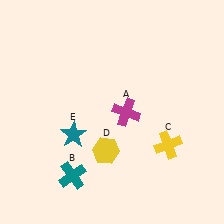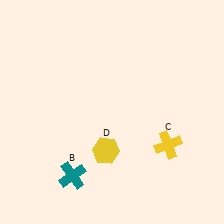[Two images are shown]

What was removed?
The teal star (E), the magenta cross (A) were removed in Image 2.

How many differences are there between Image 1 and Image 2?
There are 2 differences between the two images.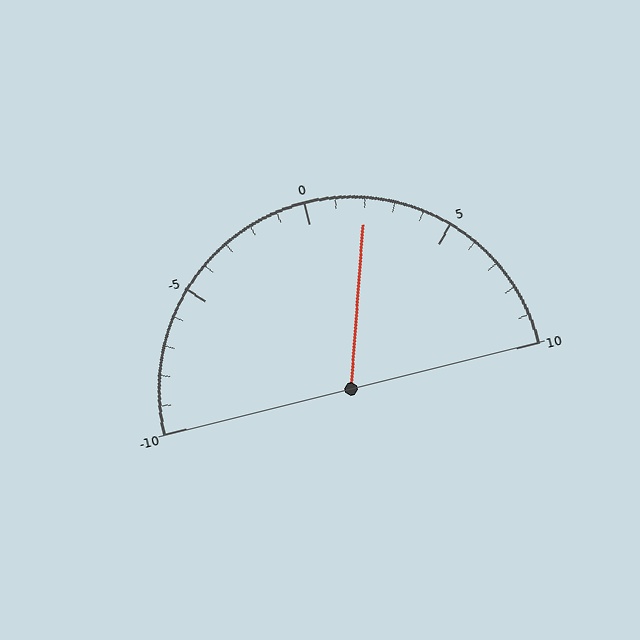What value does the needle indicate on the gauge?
The needle indicates approximately 2.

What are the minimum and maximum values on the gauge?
The gauge ranges from -10 to 10.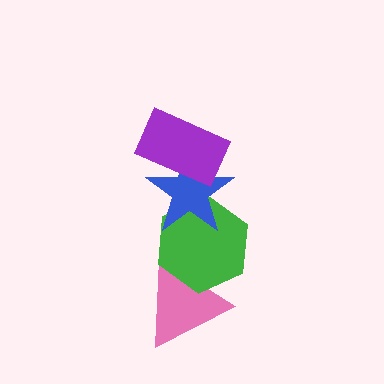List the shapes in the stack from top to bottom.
From top to bottom: the purple rectangle, the blue star, the green hexagon, the pink triangle.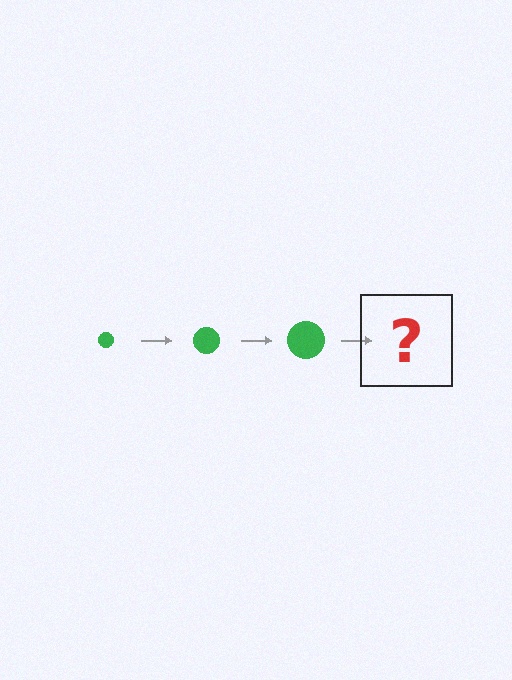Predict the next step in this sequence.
The next step is a green circle, larger than the previous one.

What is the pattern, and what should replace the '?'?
The pattern is that the circle gets progressively larger each step. The '?' should be a green circle, larger than the previous one.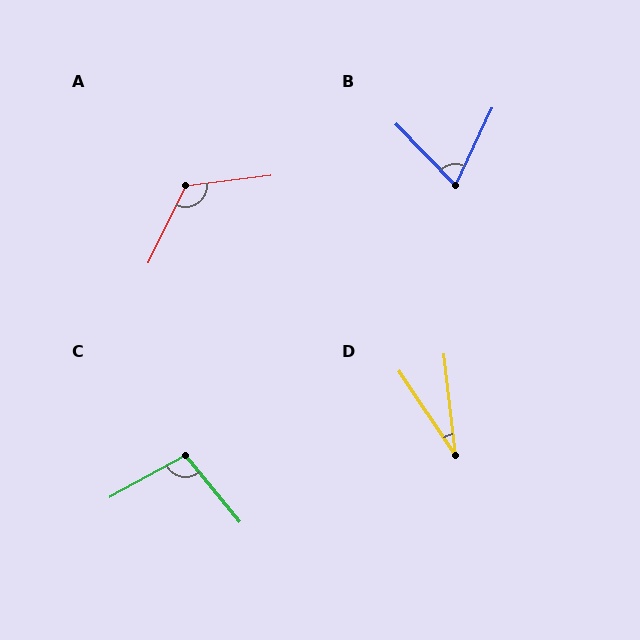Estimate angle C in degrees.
Approximately 101 degrees.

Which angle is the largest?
A, at approximately 123 degrees.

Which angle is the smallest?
D, at approximately 27 degrees.